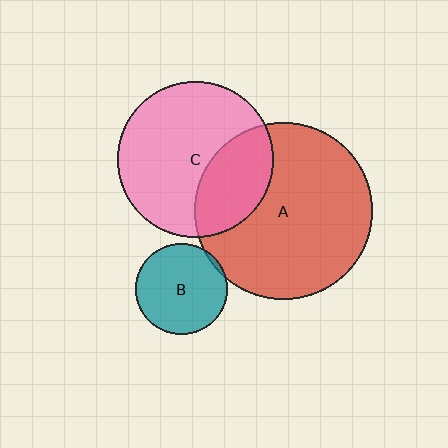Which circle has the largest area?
Circle A (red).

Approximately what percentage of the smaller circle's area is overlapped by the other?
Approximately 30%.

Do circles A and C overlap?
Yes.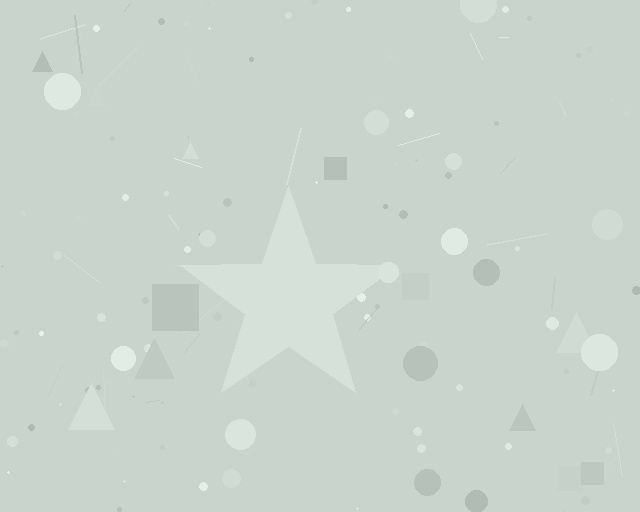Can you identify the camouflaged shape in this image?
The camouflaged shape is a star.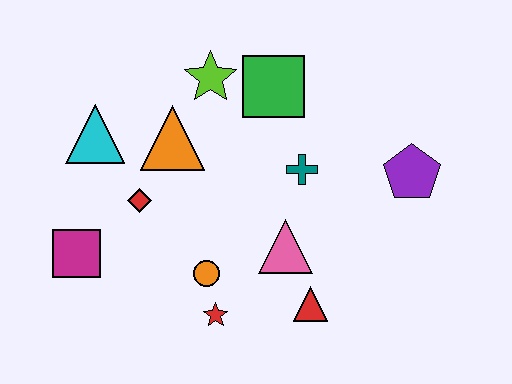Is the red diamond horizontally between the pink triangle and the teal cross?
No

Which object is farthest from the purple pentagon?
The magenta square is farthest from the purple pentagon.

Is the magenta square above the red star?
Yes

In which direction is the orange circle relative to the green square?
The orange circle is below the green square.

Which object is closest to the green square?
The lime star is closest to the green square.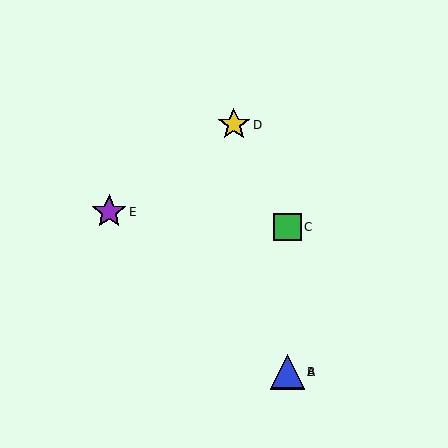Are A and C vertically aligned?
Yes, both are at x≈287.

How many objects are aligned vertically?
3 objects (A, B, C) are aligned vertically.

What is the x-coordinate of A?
Object A is at x≈287.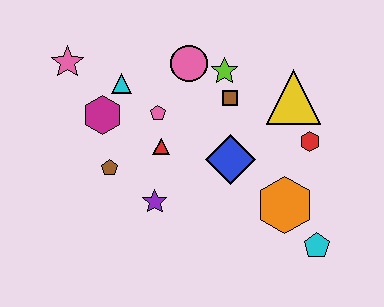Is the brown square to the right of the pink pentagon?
Yes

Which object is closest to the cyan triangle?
The magenta hexagon is closest to the cyan triangle.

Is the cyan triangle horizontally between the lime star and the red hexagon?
No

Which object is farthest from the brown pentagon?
The cyan pentagon is farthest from the brown pentagon.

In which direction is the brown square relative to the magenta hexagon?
The brown square is to the right of the magenta hexagon.